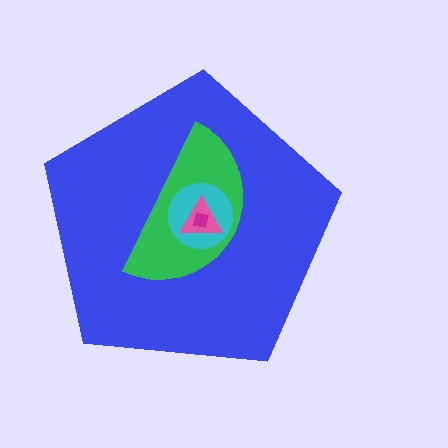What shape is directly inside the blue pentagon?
The green semicircle.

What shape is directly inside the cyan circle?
The pink triangle.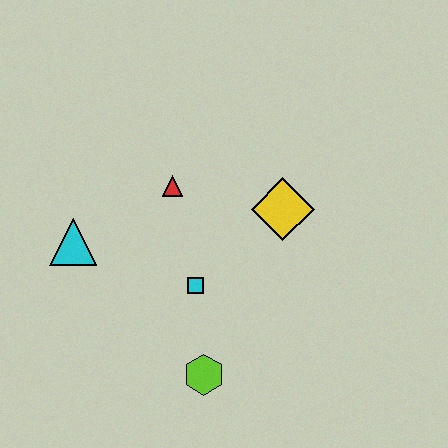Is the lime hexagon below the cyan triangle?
Yes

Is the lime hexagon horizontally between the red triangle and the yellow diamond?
Yes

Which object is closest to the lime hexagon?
The cyan square is closest to the lime hexagon.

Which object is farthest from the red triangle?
The lime hexagon is farthest from the red triangle.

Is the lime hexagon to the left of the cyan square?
No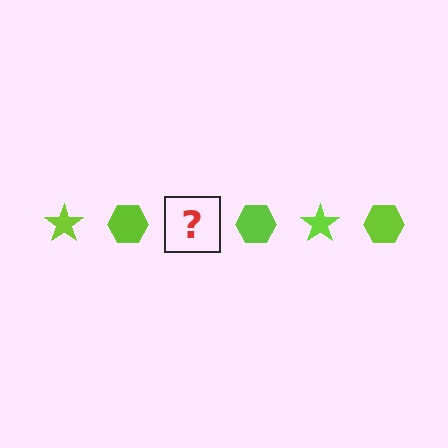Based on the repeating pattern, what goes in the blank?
The blank should be a lime star.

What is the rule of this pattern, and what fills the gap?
The rule is that the pattern cycles through star, hexagon shapes in lime. The gap should be filled with a lime star.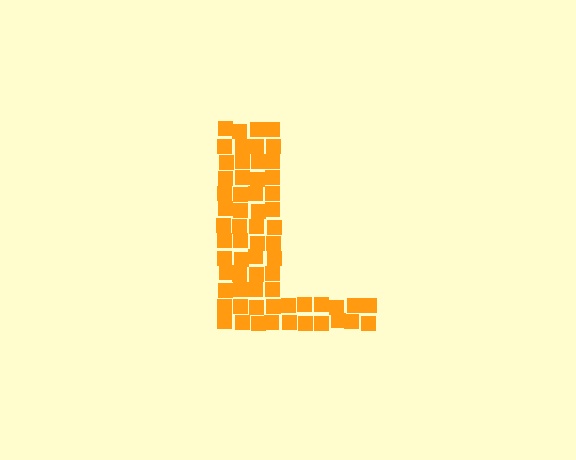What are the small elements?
The small elements are squares.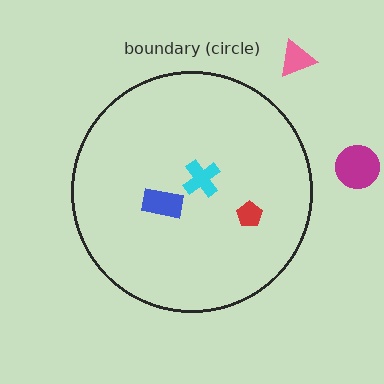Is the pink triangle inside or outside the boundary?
Outside.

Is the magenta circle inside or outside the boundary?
Outside.